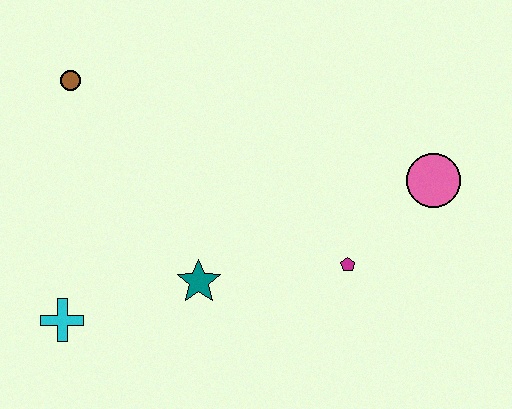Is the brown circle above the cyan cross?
Yes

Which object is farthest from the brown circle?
The pink circle is farthest from the brown circle.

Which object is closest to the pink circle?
The magenta pentagon is closest to the pink circle.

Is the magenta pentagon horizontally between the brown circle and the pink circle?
Yes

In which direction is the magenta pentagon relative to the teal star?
The magenta pentagon is to the right of the teal star.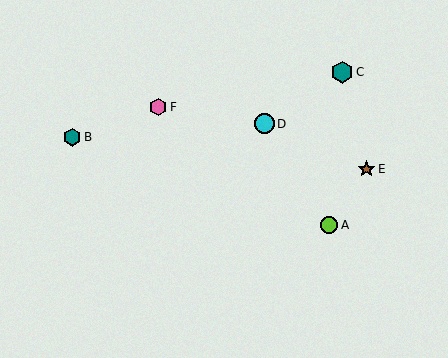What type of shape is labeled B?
Shape B is a teal hexagon.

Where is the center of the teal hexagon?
The center of the teal hexagon is at (342, 72).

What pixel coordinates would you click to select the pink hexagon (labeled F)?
Click at (158, 107) to select the pink hexagon F.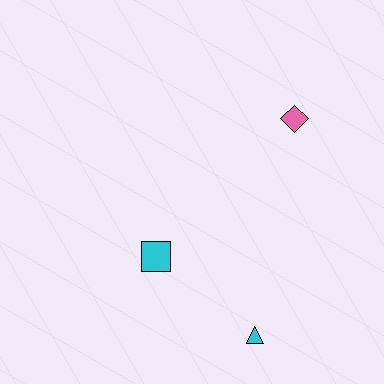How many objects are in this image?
There are 3 objects.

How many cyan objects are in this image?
There are 2 cyan objects.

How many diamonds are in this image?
There is 1 diamond.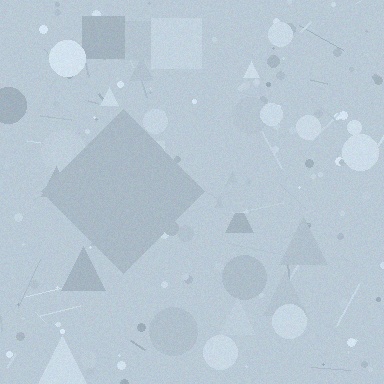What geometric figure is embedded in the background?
A diamond is embedded in the background.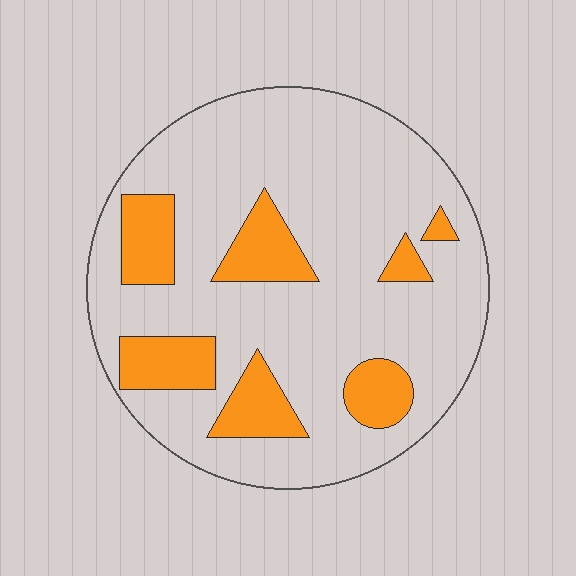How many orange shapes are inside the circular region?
7.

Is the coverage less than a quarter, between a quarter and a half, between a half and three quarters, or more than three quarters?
Less than a quarter.